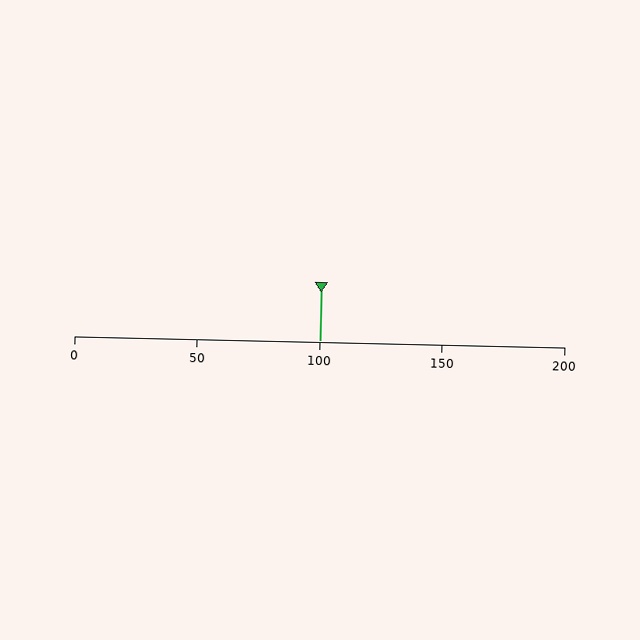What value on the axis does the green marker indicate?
The marker indicates approximately 100.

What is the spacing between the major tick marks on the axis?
The major ticks are spaced 50 apart.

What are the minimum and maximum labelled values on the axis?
The axis runs from 0 to 200.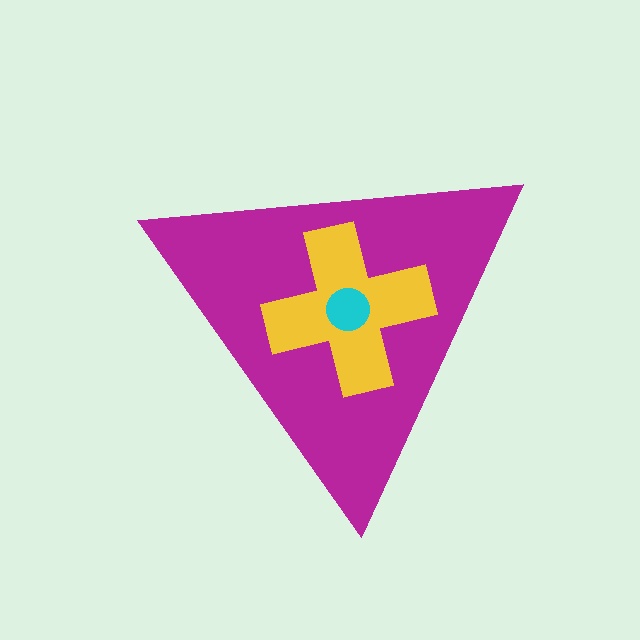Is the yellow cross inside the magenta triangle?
Yes.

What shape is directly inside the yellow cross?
The cyan circle.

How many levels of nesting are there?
3.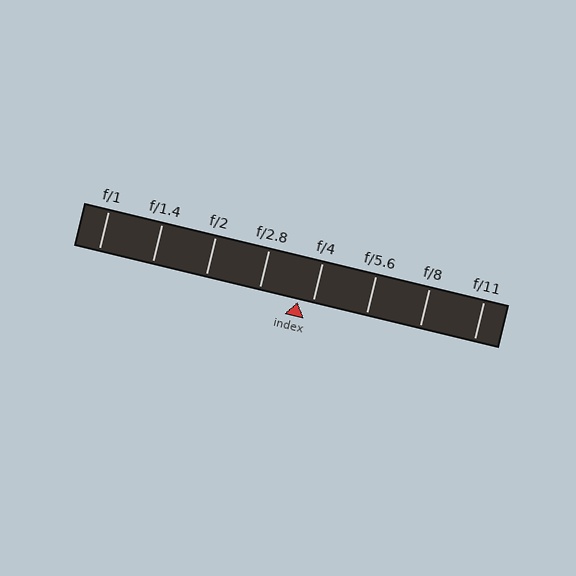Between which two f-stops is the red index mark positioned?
The index mark is between f/2.8 and f/4.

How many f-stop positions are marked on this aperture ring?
There are 8 f-stop positions marked.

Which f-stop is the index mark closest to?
The index mark is closest to f/4.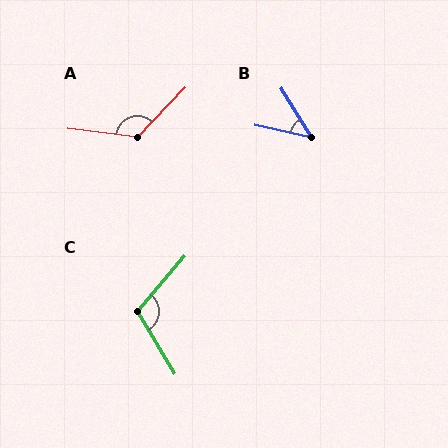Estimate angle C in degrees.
Approximately 108 degrees.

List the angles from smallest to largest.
B (46°), C (108°), A (127°).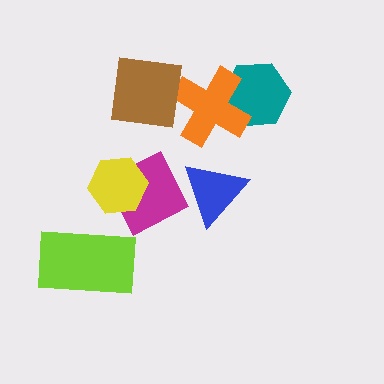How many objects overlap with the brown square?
1 object overlaps with the brown square.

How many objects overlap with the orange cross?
2 objects overlap with the orange cross.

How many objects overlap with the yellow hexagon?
1 object overlaps with the yellow hexagon.